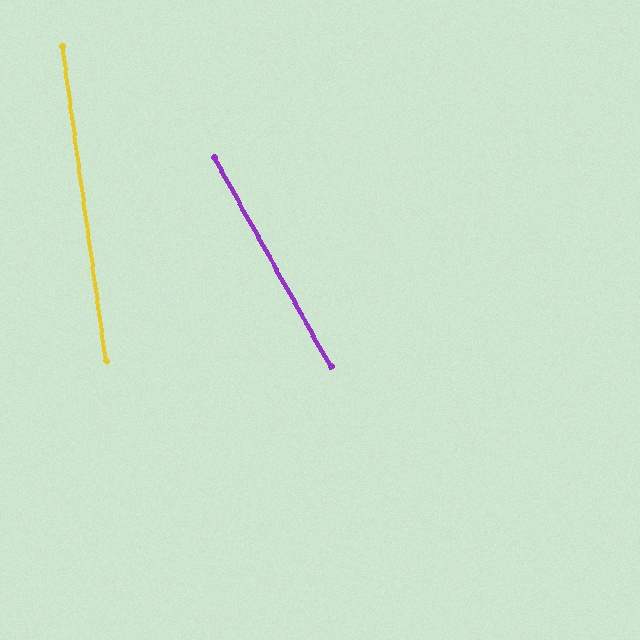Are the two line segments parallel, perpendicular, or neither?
Neither parallel nor perpendicular — they differ by about 21°.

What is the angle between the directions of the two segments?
Approximately 21 degrees.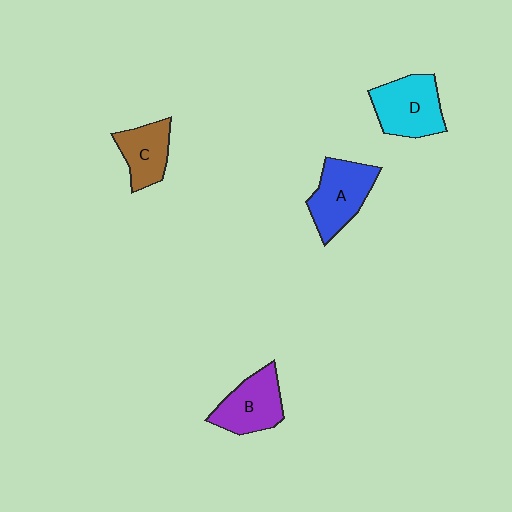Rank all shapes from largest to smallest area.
From largest to smallest: D (cyan), A (blue), B (purple), C (brown).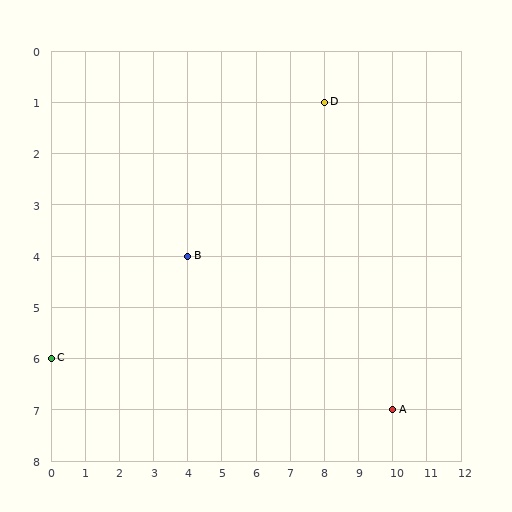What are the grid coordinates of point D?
Point D is at grid coordinates (8, 1).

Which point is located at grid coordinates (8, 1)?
Point D is at (8, 1).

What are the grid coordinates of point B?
Point B is at grid coordinates (4, 4).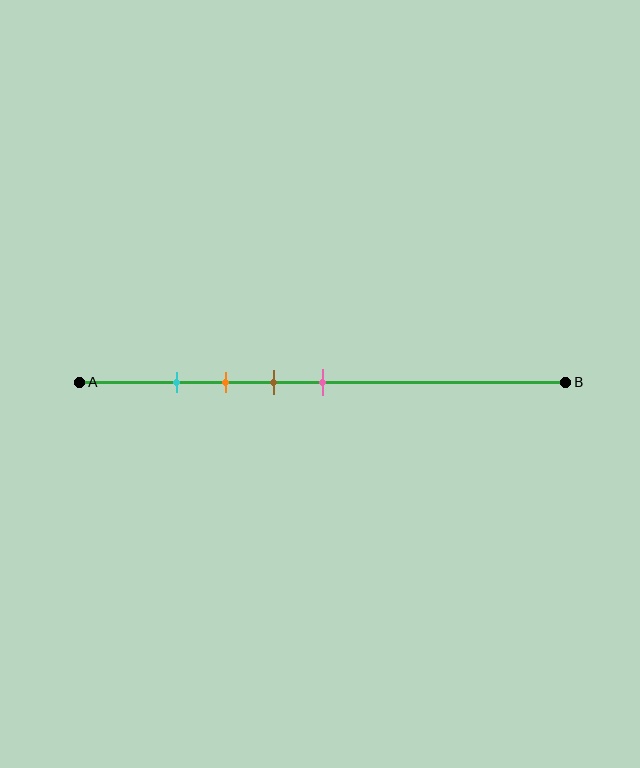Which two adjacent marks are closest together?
The cyan and orange marks are the closest adjacent pair.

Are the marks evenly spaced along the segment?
Yes, the marks are approximately evenly spaced.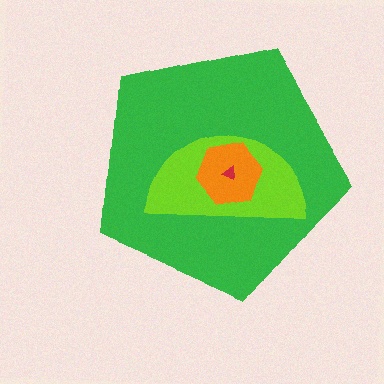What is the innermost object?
The red triangle.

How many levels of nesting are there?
4.